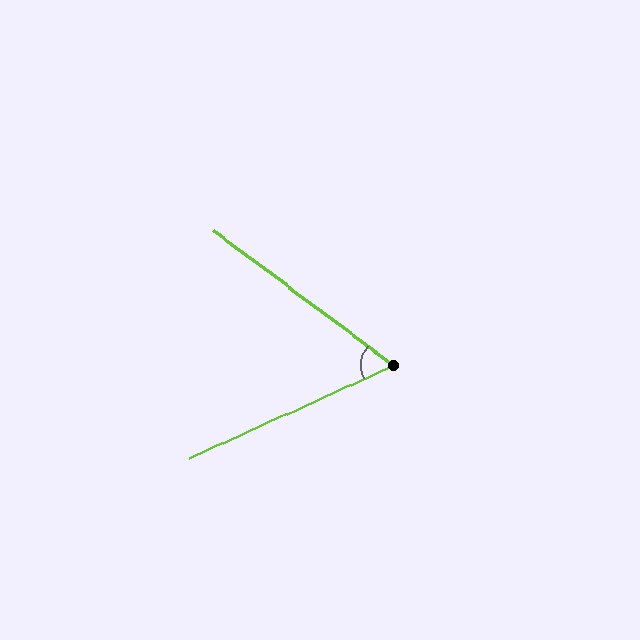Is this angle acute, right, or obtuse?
It is acute.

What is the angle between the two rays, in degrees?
Approximately 61 degrees.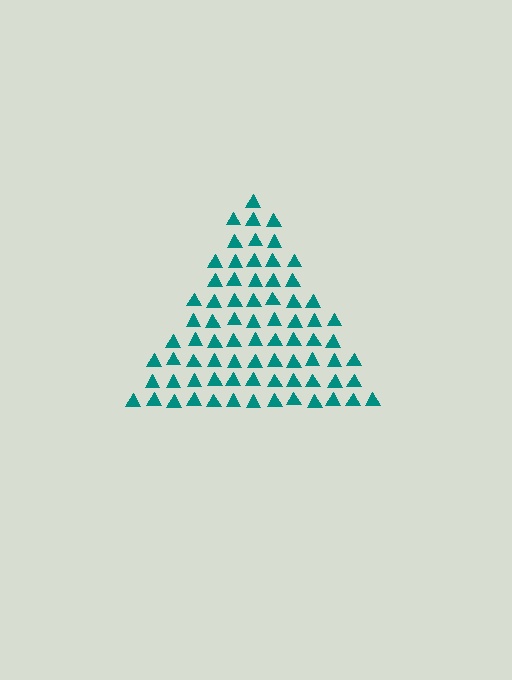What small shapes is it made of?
It is made of small triangles.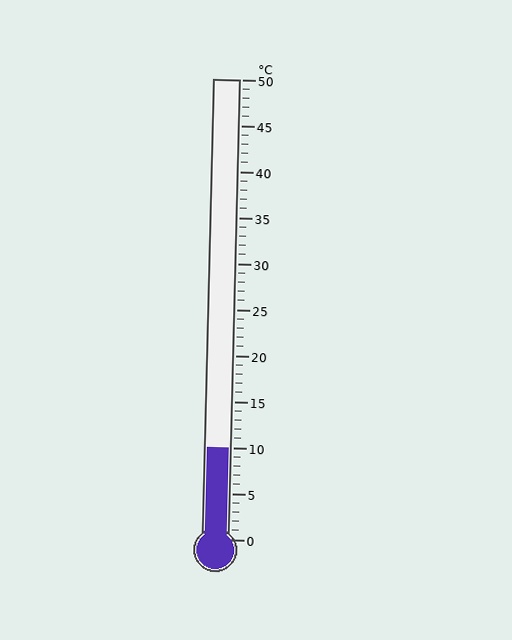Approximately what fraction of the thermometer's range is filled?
The thermometer is filled to approximately 20% of its range.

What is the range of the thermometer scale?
The thermometer scale ranges from 0°C to 50°C.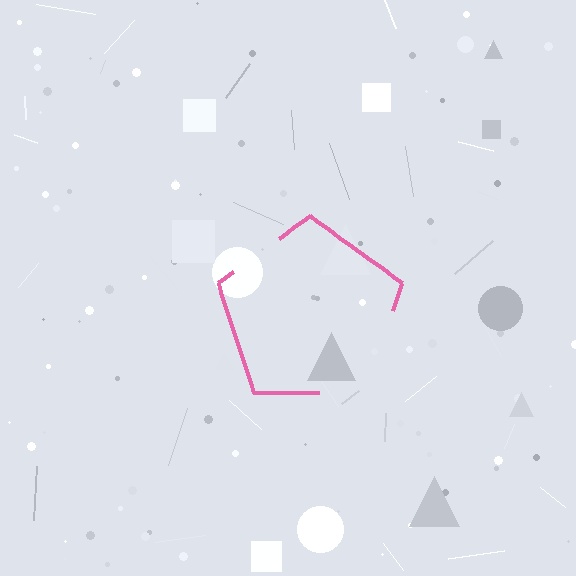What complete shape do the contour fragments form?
The contour fragments form a pentagon.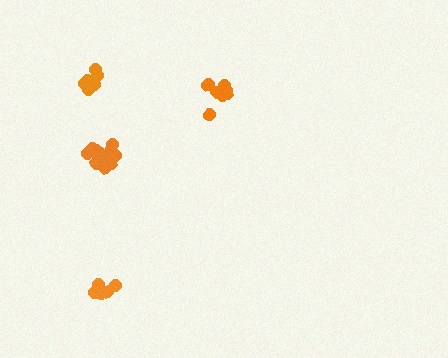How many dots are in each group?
Group 1: 6 dots, Group 2: 7 dots, Group 3: 12 dots, Group 4: 7 dots (32 total).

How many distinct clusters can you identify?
There are 4 distinct clusters.